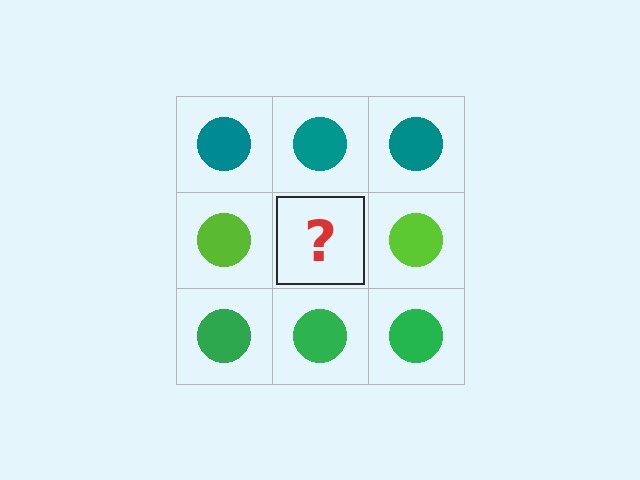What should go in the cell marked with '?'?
The missing cell should contain a lime circle.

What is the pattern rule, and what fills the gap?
The rule is that each row has a consistent color. The gap should be filled with a lime circle.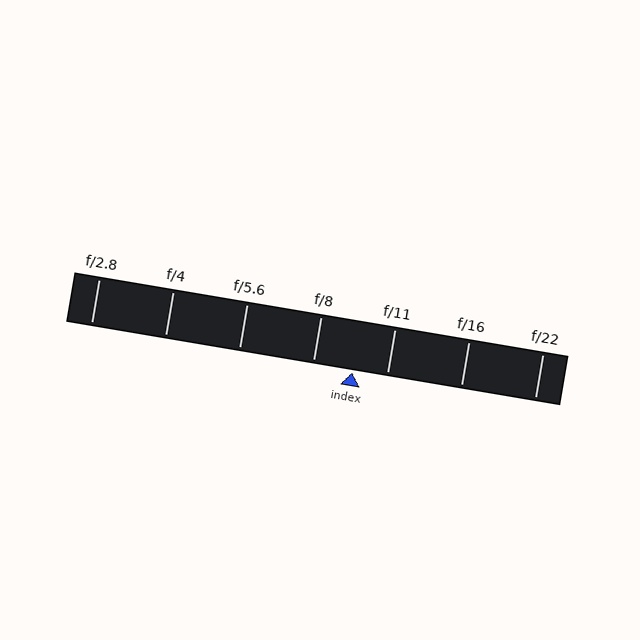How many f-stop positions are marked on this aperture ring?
There are 7 f-stop positions marked.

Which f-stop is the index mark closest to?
The index mark is closest to f/11.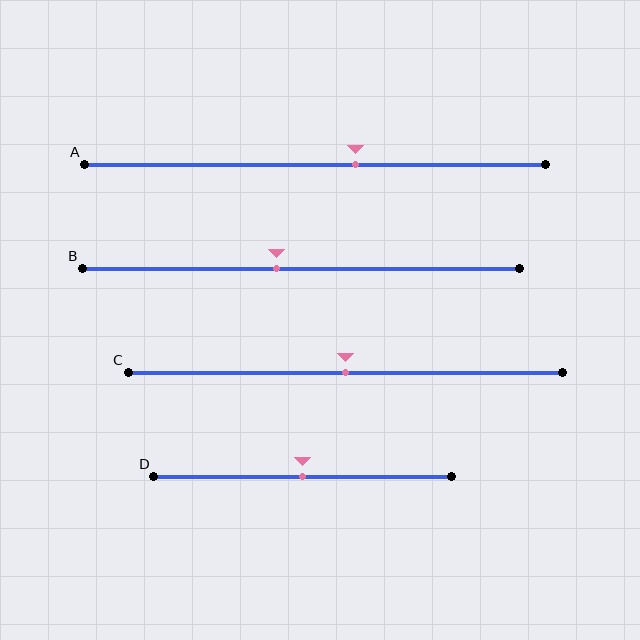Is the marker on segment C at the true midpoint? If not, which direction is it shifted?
Yes, the marker on segment C is at the true midpoint.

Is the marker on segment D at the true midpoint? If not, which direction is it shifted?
Yes, the marker on segment D is at the true midpoint.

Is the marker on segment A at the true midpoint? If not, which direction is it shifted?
No, the marker on segment A is shifted to the right by about 9% of the segment length.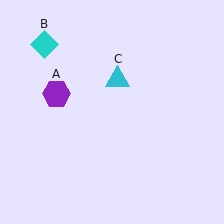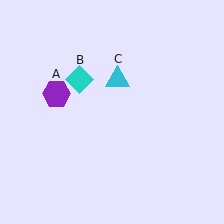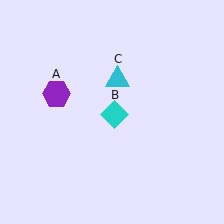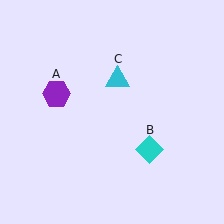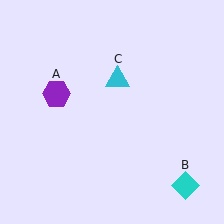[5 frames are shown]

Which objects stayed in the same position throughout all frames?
Purple hexagon (object A) and cyan triangle (object C) remained stationary.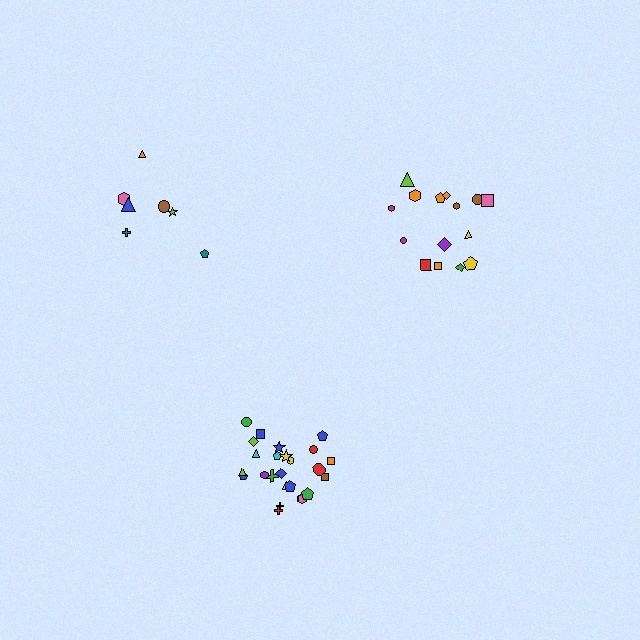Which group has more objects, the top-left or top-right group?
The top-right group.